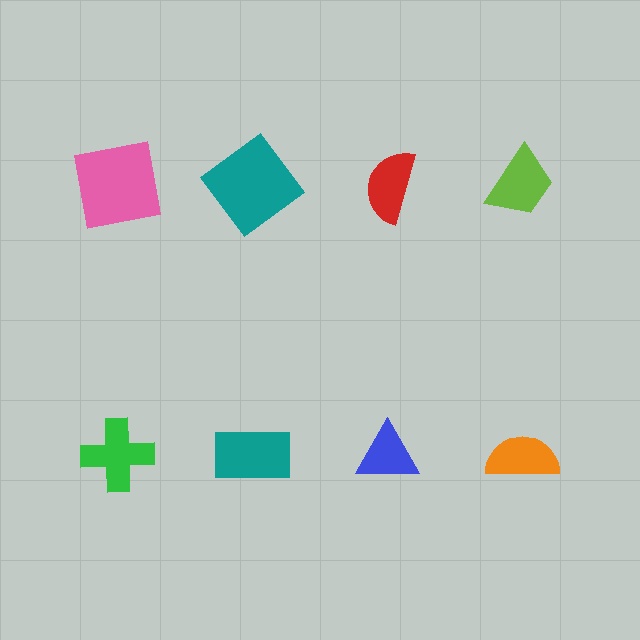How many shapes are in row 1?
4 shapes.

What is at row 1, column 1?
A pink square.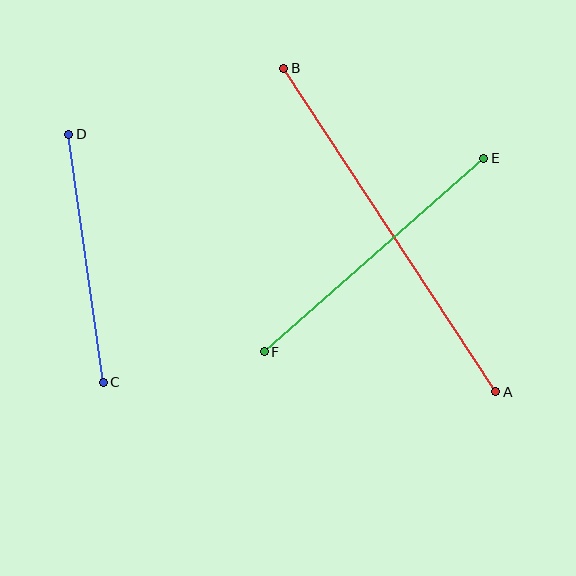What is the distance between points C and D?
The distance is approximately 250 pixels.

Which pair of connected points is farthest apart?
Points A and B are farthest apart.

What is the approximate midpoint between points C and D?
The midpoint is at approximately (86, 258) pixels.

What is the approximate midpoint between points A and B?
The midpoint is at approximately (390, 230) pixels.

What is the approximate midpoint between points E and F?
The midpoint is at approximately (374, 255) pixels.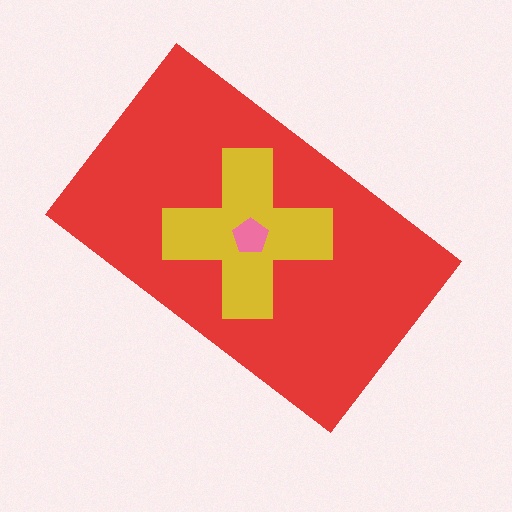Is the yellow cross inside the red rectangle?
Yes.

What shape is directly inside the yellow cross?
The pink pentagon.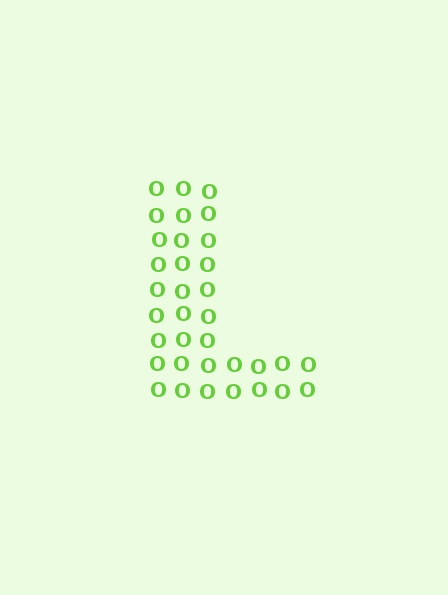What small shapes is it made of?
It is made of small letter O's.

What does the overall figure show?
The overall figure shows the letter L.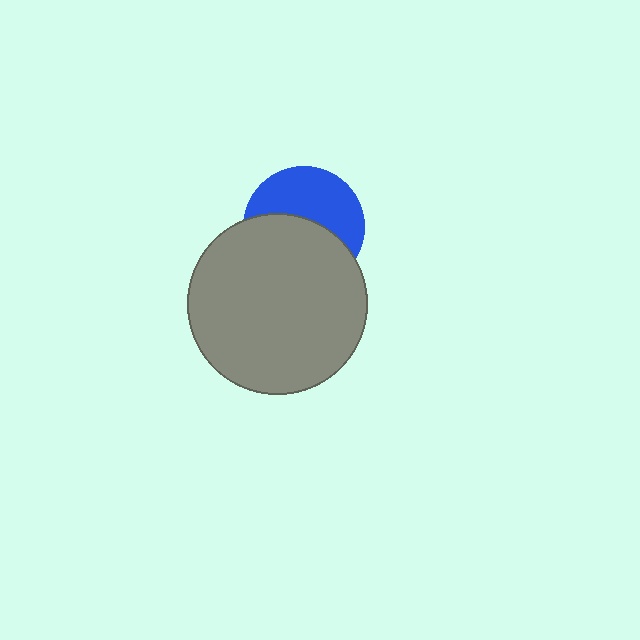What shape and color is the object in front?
The object in front is a gray circle.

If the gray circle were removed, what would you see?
You would see the complete blue circle.